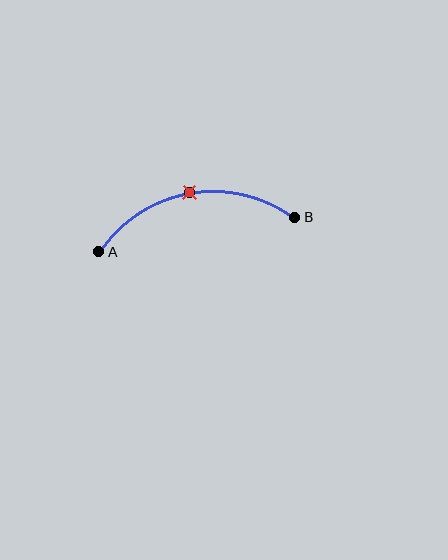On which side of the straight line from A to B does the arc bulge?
The arc bulges above the straight line connecting A and B.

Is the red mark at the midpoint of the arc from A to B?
Yes. The red mark lies on the arc at equal arc-length from both A and B — it is the arc midpoint.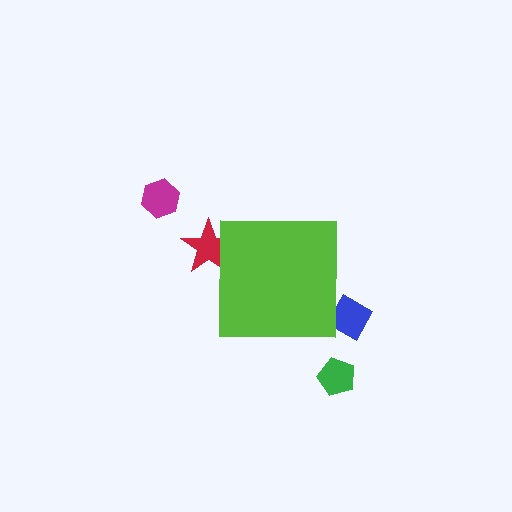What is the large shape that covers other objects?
A lime square.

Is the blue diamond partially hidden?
Yes, the blue diamond is partially hidden behind the lime square.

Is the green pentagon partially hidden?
No, the green pentagon is fully visible.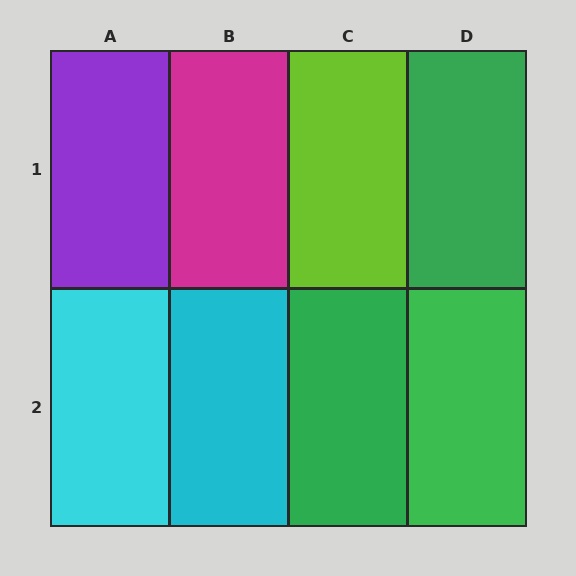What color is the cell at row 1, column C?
Lime.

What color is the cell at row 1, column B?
Magenta.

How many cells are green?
3 cells are green.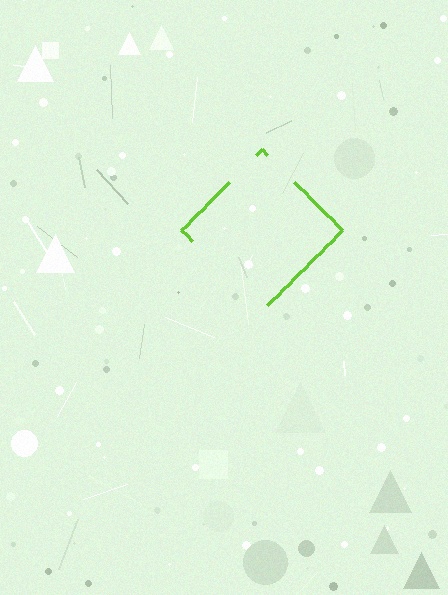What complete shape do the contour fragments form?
The contour fragments form a diamond.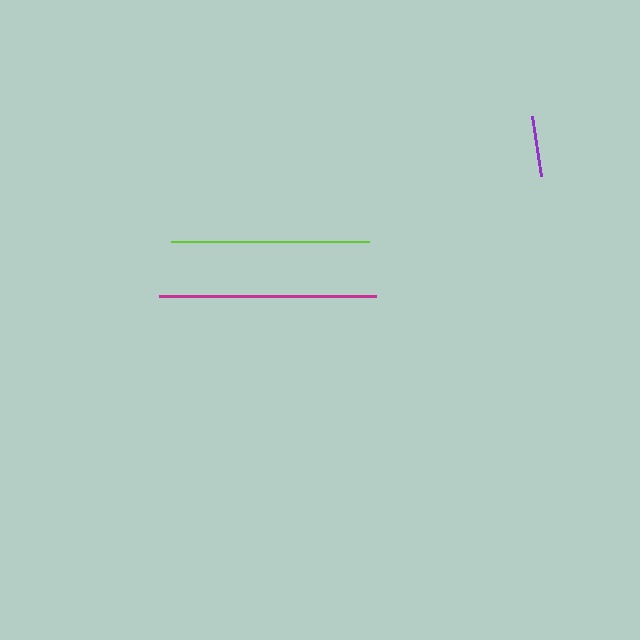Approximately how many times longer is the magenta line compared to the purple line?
The magenta line is approximately 3.5 times the length of the purple line.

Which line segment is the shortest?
The purple line is the shortest at approximately 61 pixels.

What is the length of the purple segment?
The purple segment is approximately 61 pixels long.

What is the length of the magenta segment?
The magenta segment is approximately 217 pixels long.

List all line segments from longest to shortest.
From longest to shortest: magenta, lime, purple.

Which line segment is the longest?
The magenta line is the longest at approximately 217 pixels.